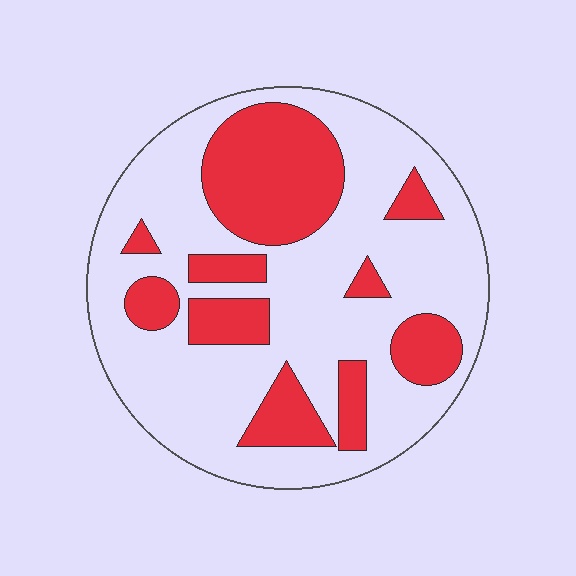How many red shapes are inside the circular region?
10.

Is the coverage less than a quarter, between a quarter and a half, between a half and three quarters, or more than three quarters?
Between a quarter and a half.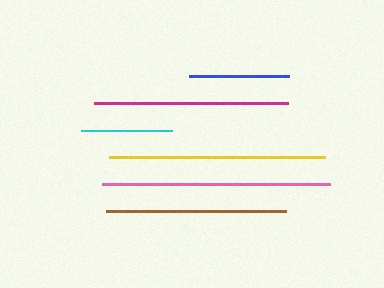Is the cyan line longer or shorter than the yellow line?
The yellow line is longer than the cyan line.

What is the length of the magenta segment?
The magenta segment is approximately 194 pixels long.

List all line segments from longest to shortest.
From longest to shortest: pink, yellow, magenta, brown, blue, cyan.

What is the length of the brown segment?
The brown segment is approximately 180 pixels long.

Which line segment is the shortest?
The cyan line is the shortest at approximately 91 pixels.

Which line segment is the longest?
The pink line is the longest at approximately 228 pixels.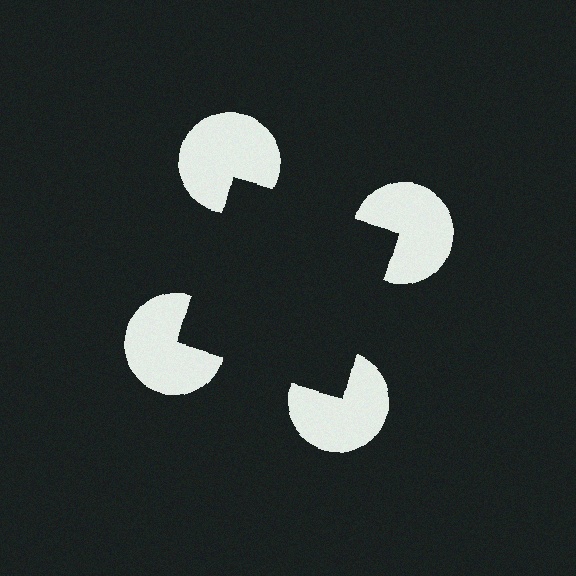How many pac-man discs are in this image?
There are 4 — one at each vertex of the illusory square.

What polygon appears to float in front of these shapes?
An illusory square — its edges are inferred from the aligned wedge cuts in the pac-man discs, not physically drawn.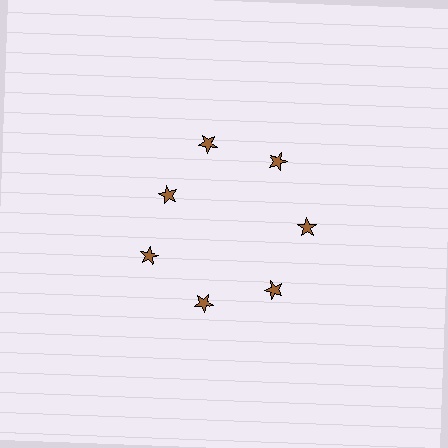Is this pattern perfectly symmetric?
No. The 7 brown stars are arranged in a ring, but one element near the 10 o'clock position is pulled inward toward the center, breaking the 7-fold rotational symmetry.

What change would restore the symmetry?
The symmetry would be restored by moving it outward, back onto the ring so that all 7 stars sit at equal angles and equal distance from the center.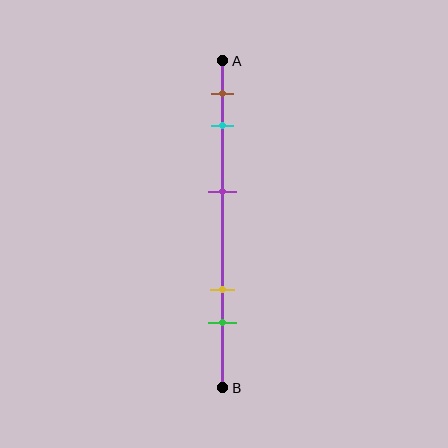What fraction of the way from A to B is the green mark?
The green mark is approximately 80% (0.8) of the way from A to B.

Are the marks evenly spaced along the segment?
No, the marks are not evenly spaced.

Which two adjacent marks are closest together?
The brown and cyan marks are the closest adjacent pair.